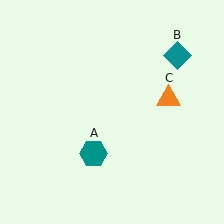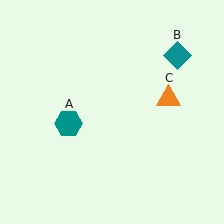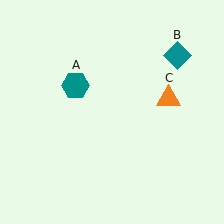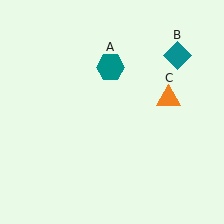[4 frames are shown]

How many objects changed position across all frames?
1 object changed position: teal hexagon (object A).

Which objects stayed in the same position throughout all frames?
Teal diamond (object B) and orange triangle (object C) remained stationary.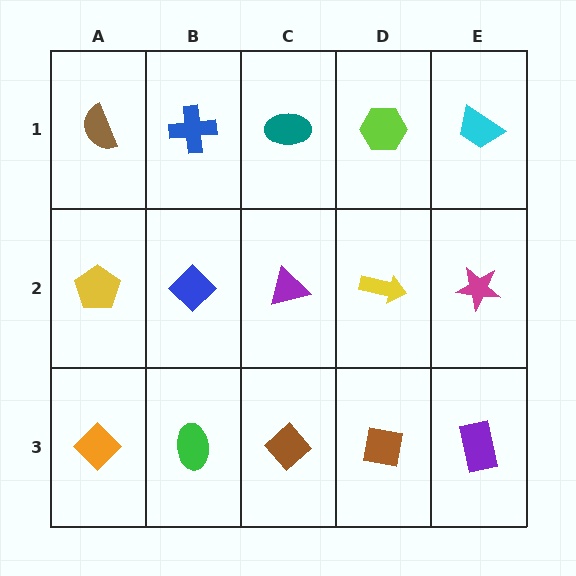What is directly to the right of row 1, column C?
A lime hexagon.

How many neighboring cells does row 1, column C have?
3.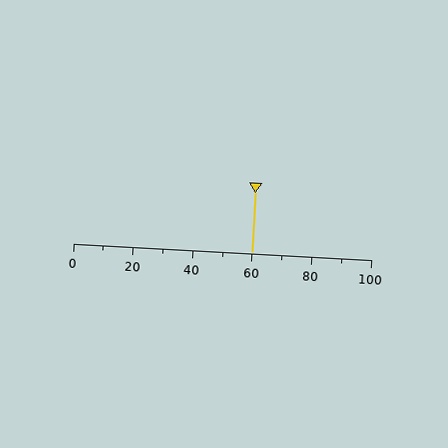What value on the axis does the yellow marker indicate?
The marker indicates approximately 60.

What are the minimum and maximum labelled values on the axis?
The axis runs from 0 to 100.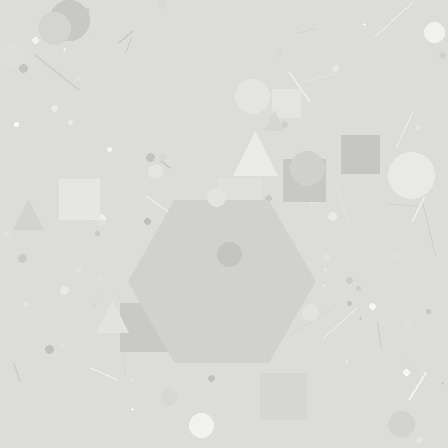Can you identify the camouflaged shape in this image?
The camouflaged shape is a hexagon.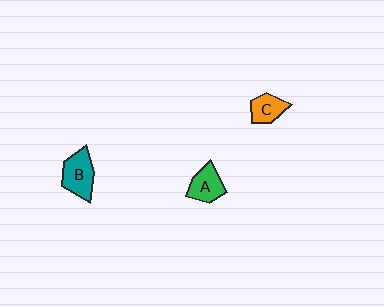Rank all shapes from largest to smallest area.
From largest to smallest: B (teal), A (green), C (orange).